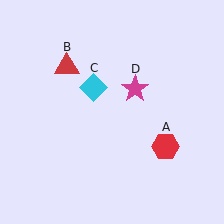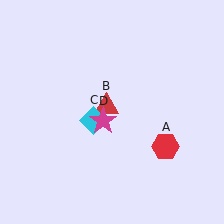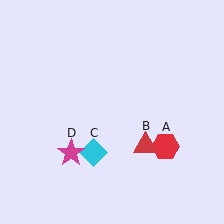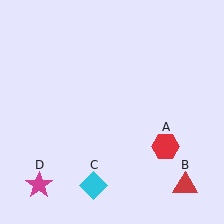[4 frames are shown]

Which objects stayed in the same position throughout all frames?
Red hexagon (object A) remained stationary.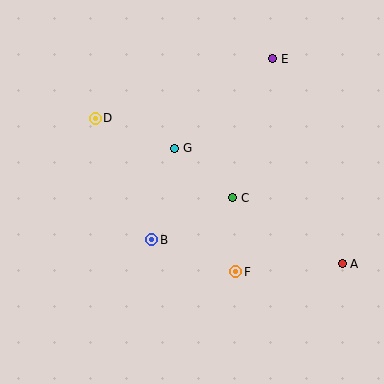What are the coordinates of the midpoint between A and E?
The midpoint between A and E is at (307, 161).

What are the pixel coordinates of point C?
Point C is at (233, 198).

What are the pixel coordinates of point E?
Point E is at (273, 59).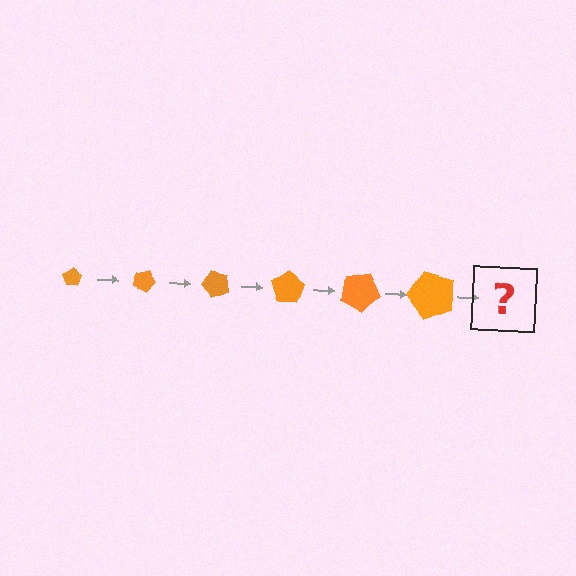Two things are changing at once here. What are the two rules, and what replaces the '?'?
The two rules are that the pentagon grows larger each step and it rotates 25 degrees each step. The '?' should be a pentagon, larger than the previous one and rotated 150 degrees from the start.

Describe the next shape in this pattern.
It should be a pentagon, larger than the previous one and rotated 150 degrees from the start.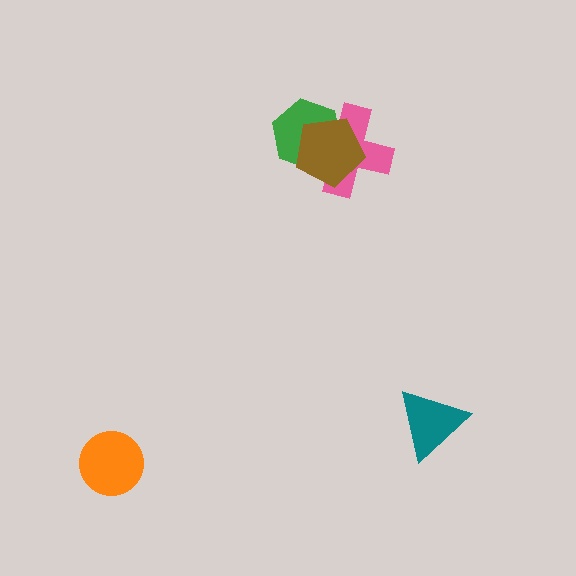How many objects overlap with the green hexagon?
2 objects overlap with the green hexagon.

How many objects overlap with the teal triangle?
0 objects overlap with the teal triangle.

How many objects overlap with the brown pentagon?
2 objects overlap with the brown pentagon.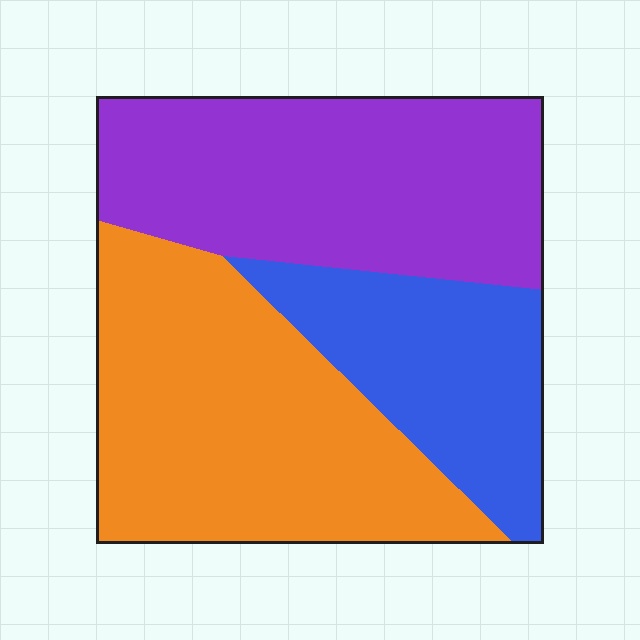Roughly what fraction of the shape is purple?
Purple takes up between a quarter and a half of the shape.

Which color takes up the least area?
Blue, at roughly 20%.